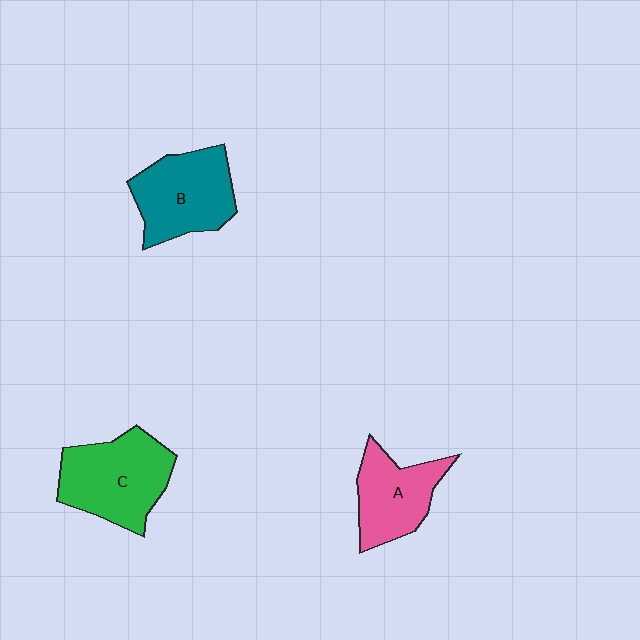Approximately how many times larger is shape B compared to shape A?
Approximately 1.2 times.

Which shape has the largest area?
Shape C (green).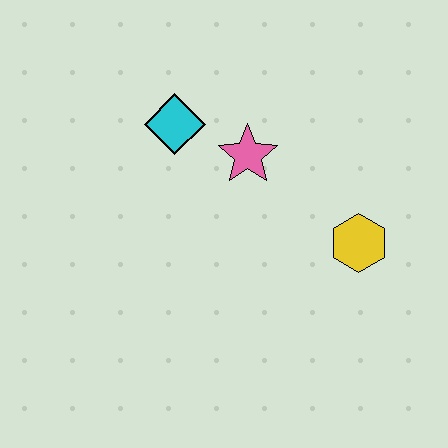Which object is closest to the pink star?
The cyan diamond is closest to the pink star.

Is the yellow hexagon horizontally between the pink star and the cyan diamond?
No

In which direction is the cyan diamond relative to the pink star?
The cyan diamond is to the left of the pink star.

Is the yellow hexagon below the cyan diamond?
Yes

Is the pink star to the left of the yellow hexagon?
Yes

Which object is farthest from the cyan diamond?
The yellow hexagon is farthest from the cyan diamond.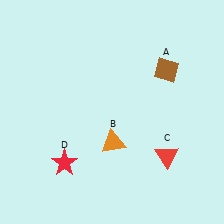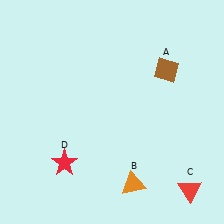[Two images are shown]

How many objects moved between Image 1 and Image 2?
2 objects moved between the two images.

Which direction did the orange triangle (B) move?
The orange triangle (B) moved down.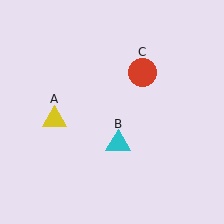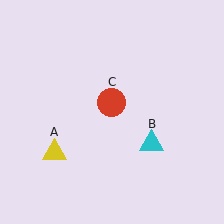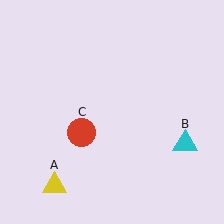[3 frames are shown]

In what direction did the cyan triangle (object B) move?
The cyan triangle (object B) moved right.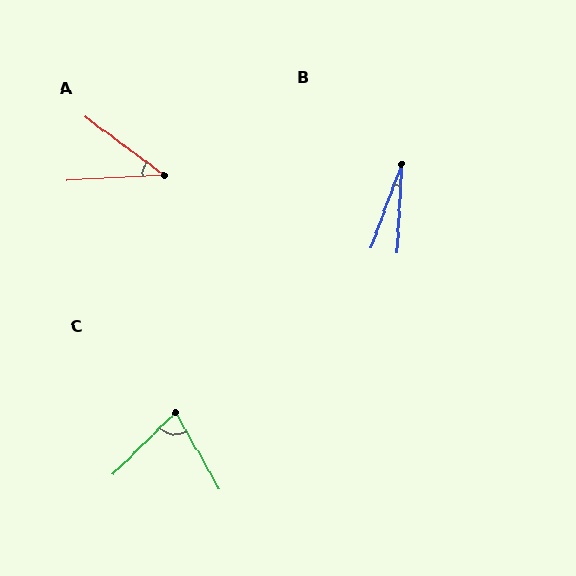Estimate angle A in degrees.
Approximately 40 degrees.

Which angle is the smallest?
B, at approximately 17 degrees.